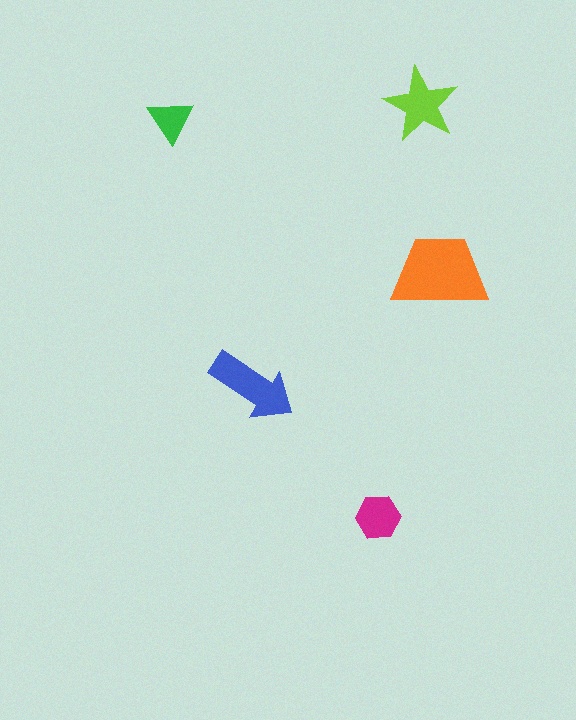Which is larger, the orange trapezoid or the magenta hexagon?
The orange trapezoid.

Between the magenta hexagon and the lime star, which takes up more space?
The lime star.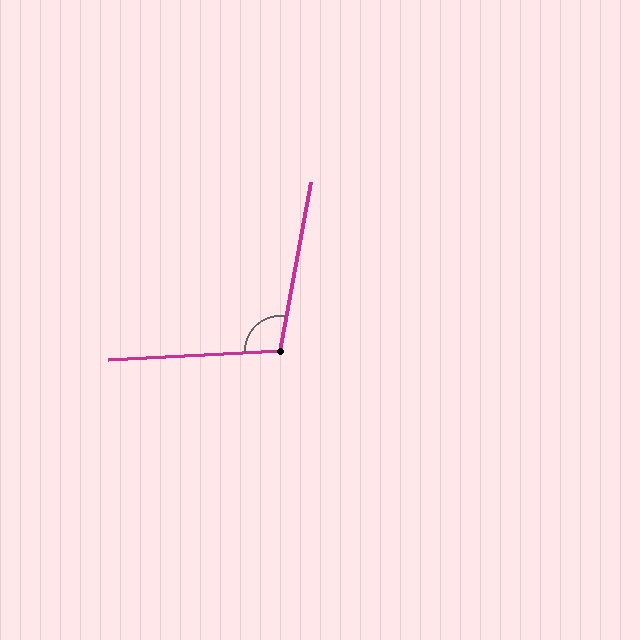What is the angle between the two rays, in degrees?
Approximately 103 degrees.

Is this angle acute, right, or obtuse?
It is obtuse.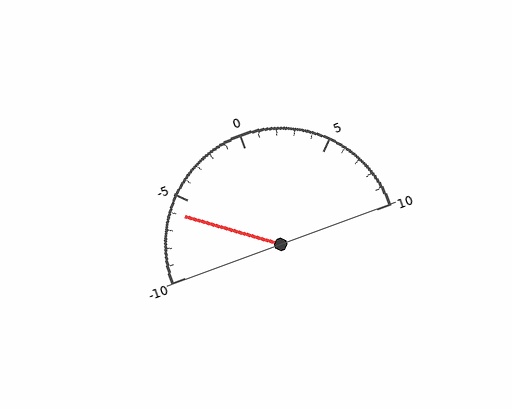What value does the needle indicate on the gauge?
The needle indicates approximately -6.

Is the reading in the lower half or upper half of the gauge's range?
The reading is in the lower half of the range (-10 to 10).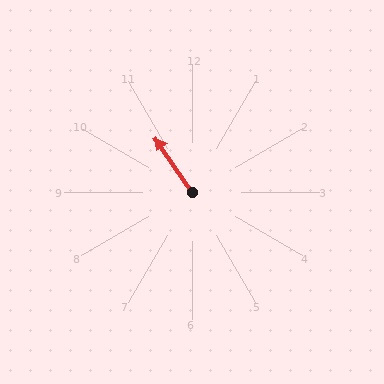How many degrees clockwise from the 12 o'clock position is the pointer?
Approximately 326 degrees.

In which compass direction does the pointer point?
Northwest.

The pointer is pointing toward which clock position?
Roughly 11 o'clock.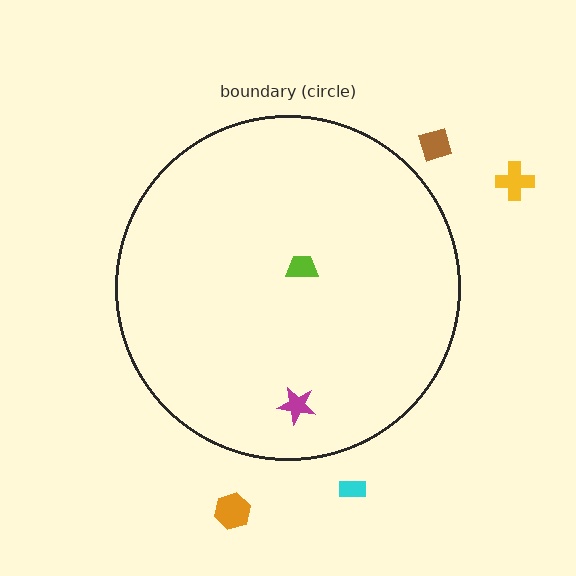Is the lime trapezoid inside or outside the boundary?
Inside.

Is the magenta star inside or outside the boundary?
Inside.